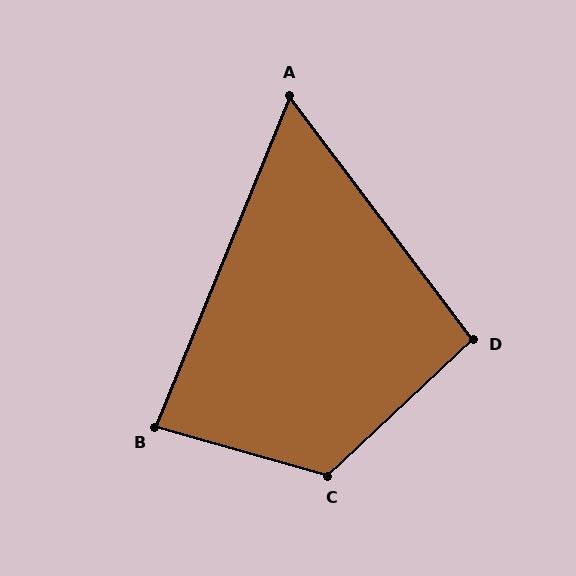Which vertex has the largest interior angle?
C, at approximately 121 degrees.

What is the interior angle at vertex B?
Approximately 84 degrees (acute).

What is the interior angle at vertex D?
Approximately 96 degrees (obtuse).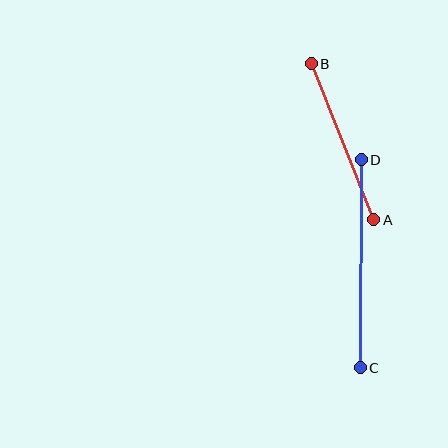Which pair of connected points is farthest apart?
Points C and D are farthest apart.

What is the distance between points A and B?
The distance is approximately 168 pixels.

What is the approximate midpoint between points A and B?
The midpoint is at approximately (343, 142) pixels.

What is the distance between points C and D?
The distance is approximately 208 pixels.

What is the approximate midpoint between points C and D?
The midpoint is at approximately (361, 264) pixels.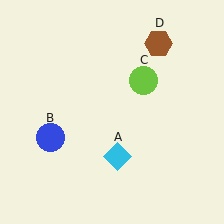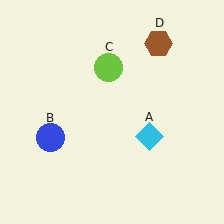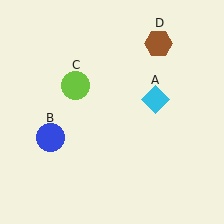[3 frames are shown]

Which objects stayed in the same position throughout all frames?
Blue circle (object B) and brown hexagon (object D) remained stationary.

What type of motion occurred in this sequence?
The cyan diamond (object A), lime circle (object C) rotated counterclockwise around the center of the scene.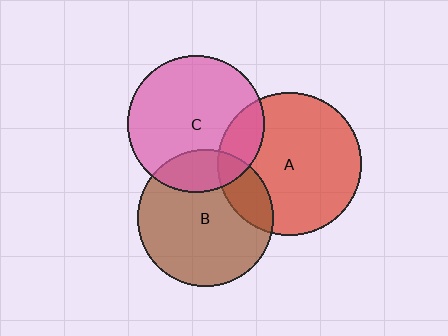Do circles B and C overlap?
Yes.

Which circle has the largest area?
Circle A (red).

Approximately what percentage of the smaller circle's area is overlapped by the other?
Approximately 20%.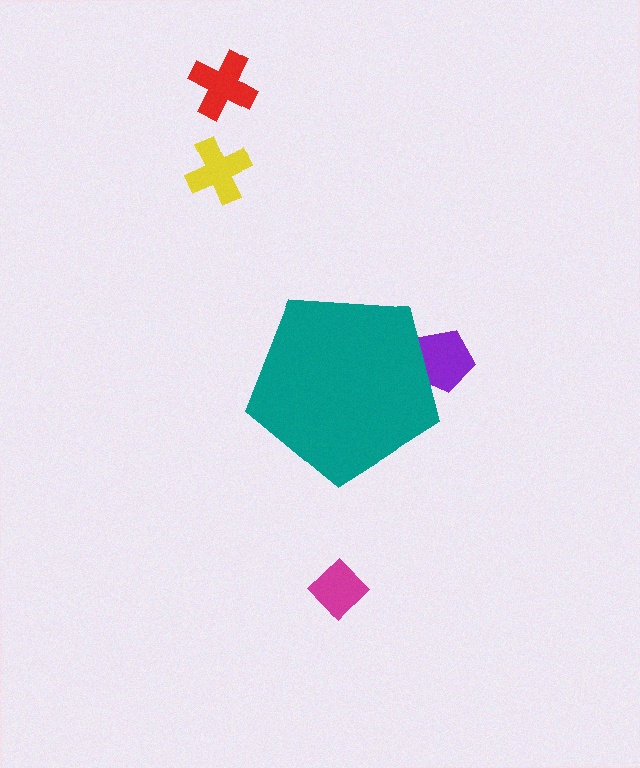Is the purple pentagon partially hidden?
Yes, the purple pentagon is partially hidden behind the teal pentagon.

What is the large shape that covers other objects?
A teal pentagon.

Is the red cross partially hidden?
No, the red cross is fully visible.